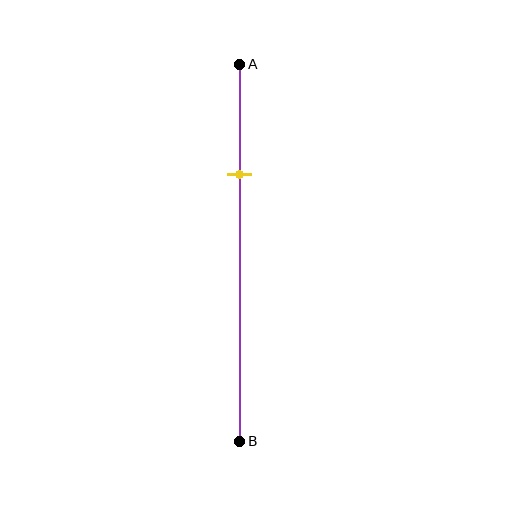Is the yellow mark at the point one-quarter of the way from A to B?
No, the mark is at about 30% from A, not at the 25% one-quarter point.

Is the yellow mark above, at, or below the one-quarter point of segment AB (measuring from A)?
The yellow mark is below the one-quarter point of segment AB.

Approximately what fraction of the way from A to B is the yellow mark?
The yellow mark is approximately 30% of the way from A to B.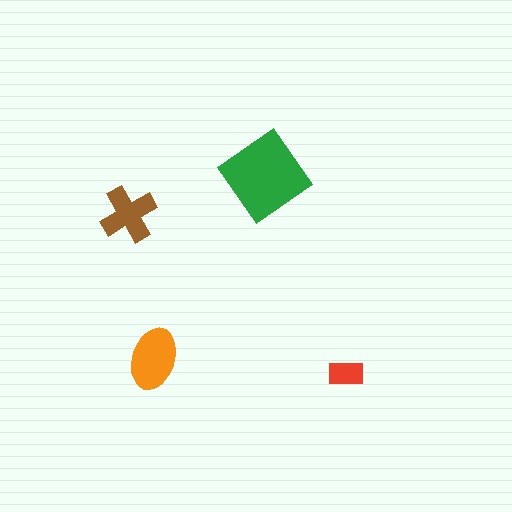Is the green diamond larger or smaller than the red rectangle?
Larger.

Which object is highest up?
The green diamond is topmost.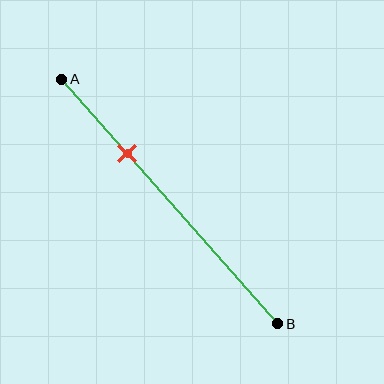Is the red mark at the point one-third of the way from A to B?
Yes, the mark is approximately at the one-third point.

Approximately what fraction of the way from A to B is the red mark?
The red mark is approximately 30% of the way from A to B.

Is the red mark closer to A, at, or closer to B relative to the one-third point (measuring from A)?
The red mark is approximately at the one-third point of segment AB.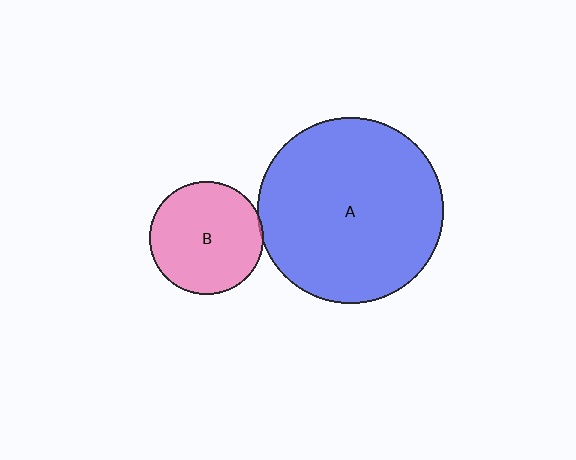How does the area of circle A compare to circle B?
Approximately 2.7 times.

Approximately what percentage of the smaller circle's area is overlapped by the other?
Approximately 5%.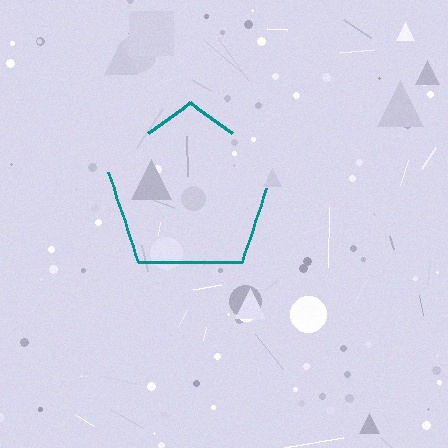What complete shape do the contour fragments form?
The contour fragments form a pentagon.